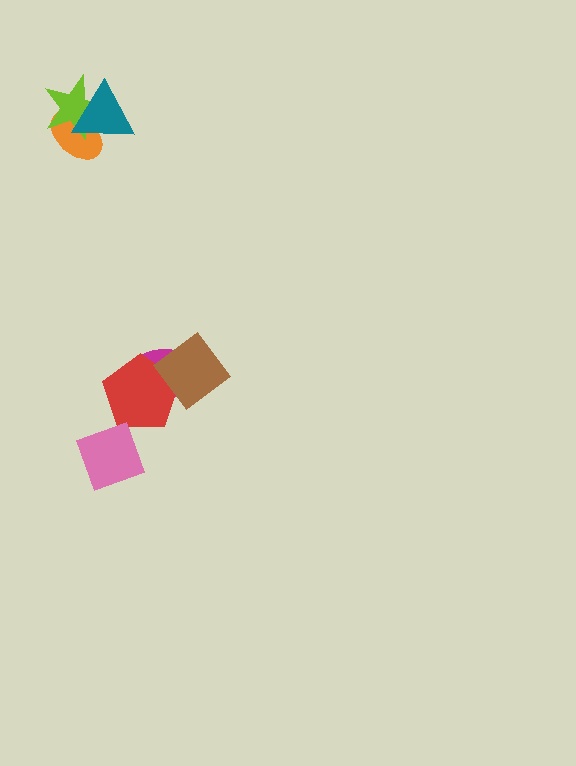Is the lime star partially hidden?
Yes, it is partially covered by another shape.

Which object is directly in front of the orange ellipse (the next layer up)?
The lime star is directly in front of the orange ellipse.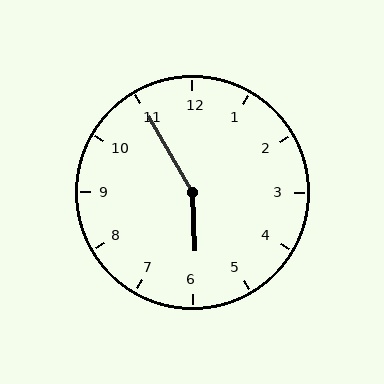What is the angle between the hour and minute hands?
Approximately 152 degrees.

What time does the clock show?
5:55.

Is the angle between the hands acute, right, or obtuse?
It is obtuse.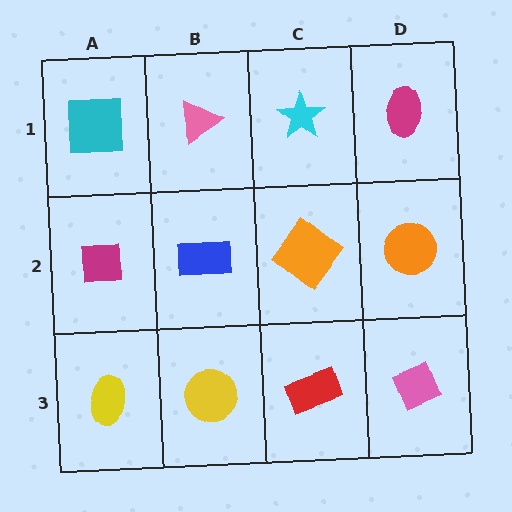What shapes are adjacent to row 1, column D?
An orange circle (row 2, column D), a cyan star (row 1, column C).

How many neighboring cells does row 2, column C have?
4.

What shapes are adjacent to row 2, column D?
A magenta ellipse (row 1, column D), a pink diamond (row 3, column D), an orange diamond (row 2, column C).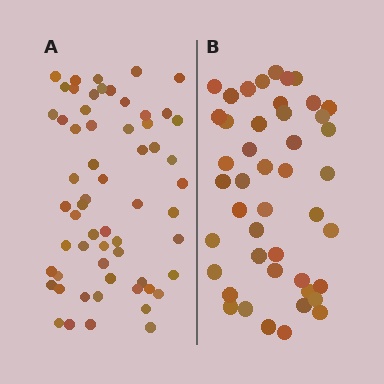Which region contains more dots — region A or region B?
Region A (the left region) has more dots.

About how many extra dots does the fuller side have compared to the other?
Region A has approximately 15 more dots than region B.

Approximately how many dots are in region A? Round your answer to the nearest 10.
About 60 dots.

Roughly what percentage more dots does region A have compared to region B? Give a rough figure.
About 35% more.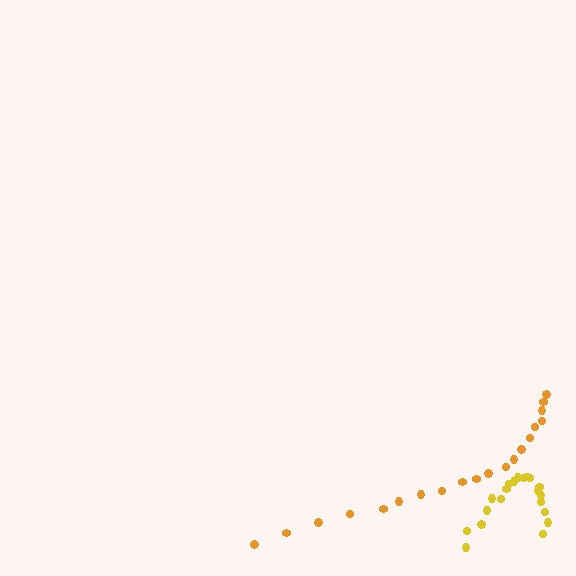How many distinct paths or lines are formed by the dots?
There are 2 distinct paths.